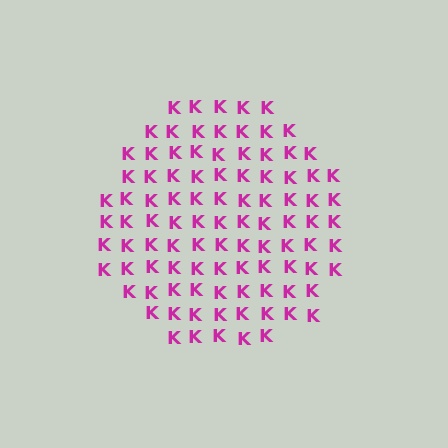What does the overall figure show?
The overall figure shows a circle.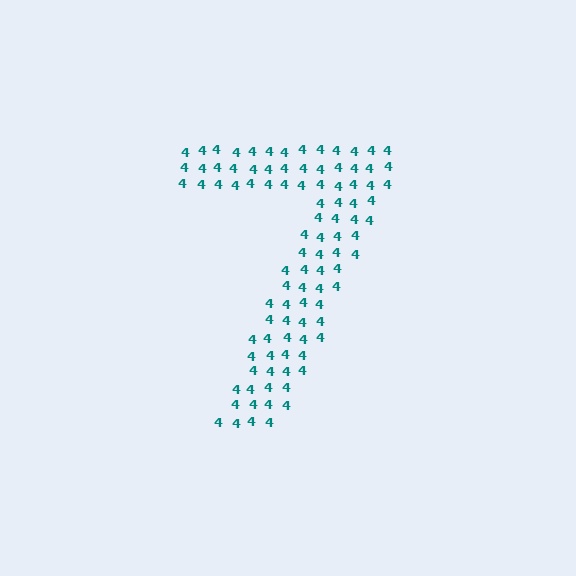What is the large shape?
The large shape is the digit 7.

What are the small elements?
The small elements are digit 4's.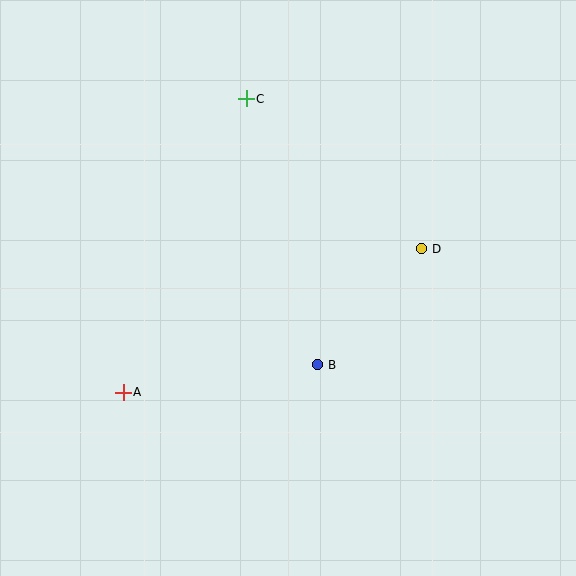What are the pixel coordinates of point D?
Point D is at (422, 249).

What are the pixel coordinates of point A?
Point A is at (123, 392).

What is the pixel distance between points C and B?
The distance between C and B is 275 pixels.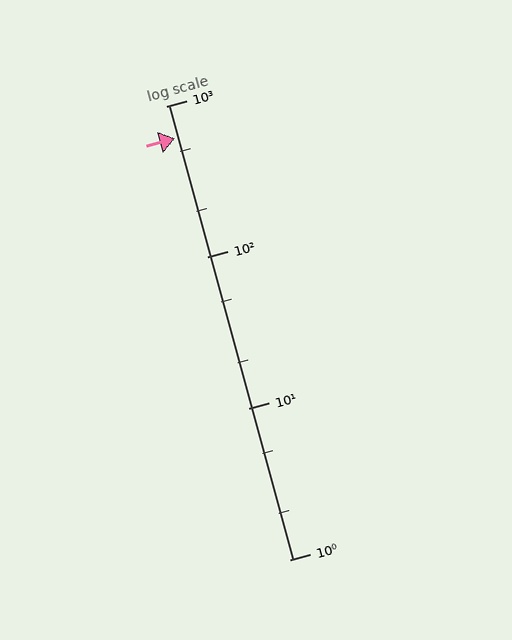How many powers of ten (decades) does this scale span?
The scale spans 3 decades, from 1 to 1000.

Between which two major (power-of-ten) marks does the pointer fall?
The pointer is between 100 and 1000.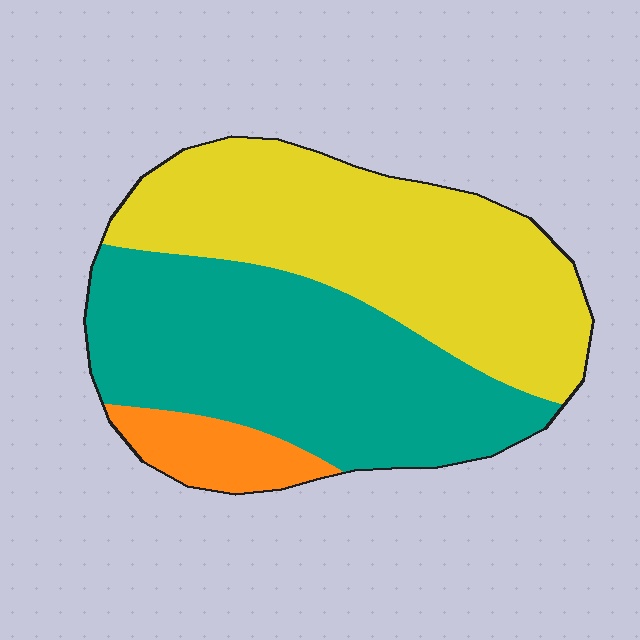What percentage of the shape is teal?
Teal covers 46% of the shape.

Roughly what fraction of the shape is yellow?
Yellow covers 45% of the shape.